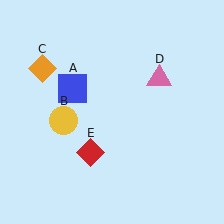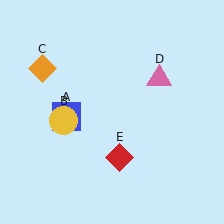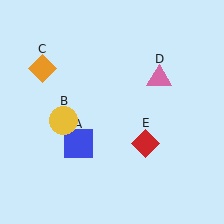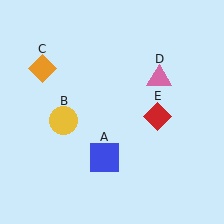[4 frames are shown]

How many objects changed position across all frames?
2 objects changed position: blue square (object A), red diamond (object E).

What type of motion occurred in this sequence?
The blue square (object A), red diamond (object E) rotated counterclockwise around the center of the scene.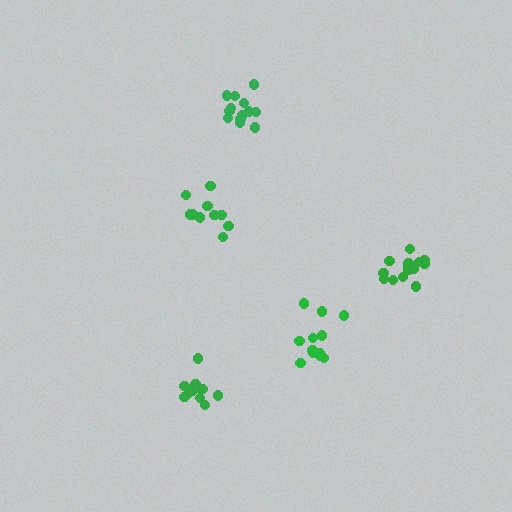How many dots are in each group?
Group 1: 13 dots, Group 2: 10 dots, Group 3: 14 dots, Group 4: 13 dots, Group 5: 12 dots (62 total).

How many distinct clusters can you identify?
There are 5 distinct clusters.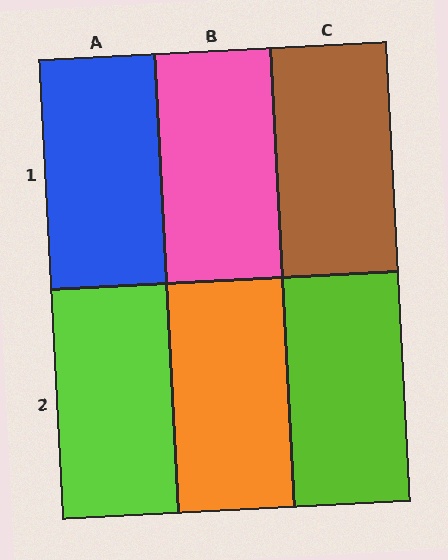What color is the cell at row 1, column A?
Blue.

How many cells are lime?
2 cells are lime.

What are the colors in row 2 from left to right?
Lime, orange, lime.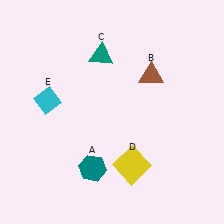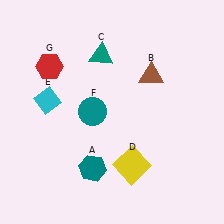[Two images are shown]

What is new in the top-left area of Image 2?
A red hexagon (G) was added in the top-left area of Image 2.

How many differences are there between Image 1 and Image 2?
There are 2 differences between the two images.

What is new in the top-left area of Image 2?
A teal circle (F) was added in the top-left area of Image 2.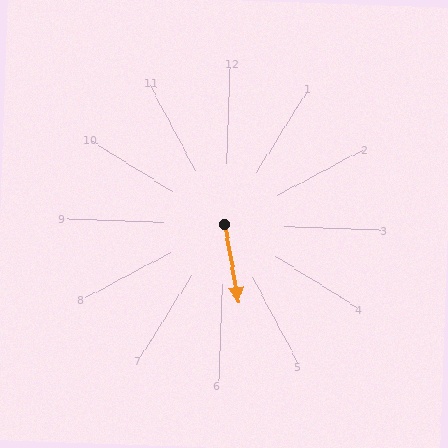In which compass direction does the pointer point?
South.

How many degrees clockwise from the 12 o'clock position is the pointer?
Approximately 168 degrees.